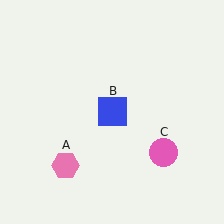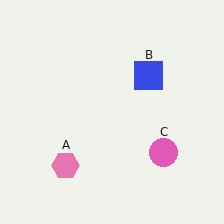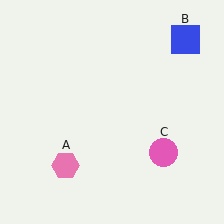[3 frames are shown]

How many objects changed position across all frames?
1 object changed position: blue square (object B).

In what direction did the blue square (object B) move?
The blue square (object B) moved up and to the right.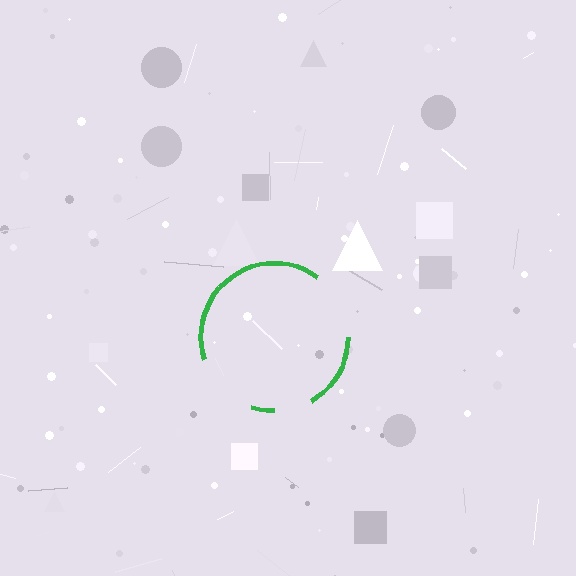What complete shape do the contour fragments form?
The contour fragments form a circle.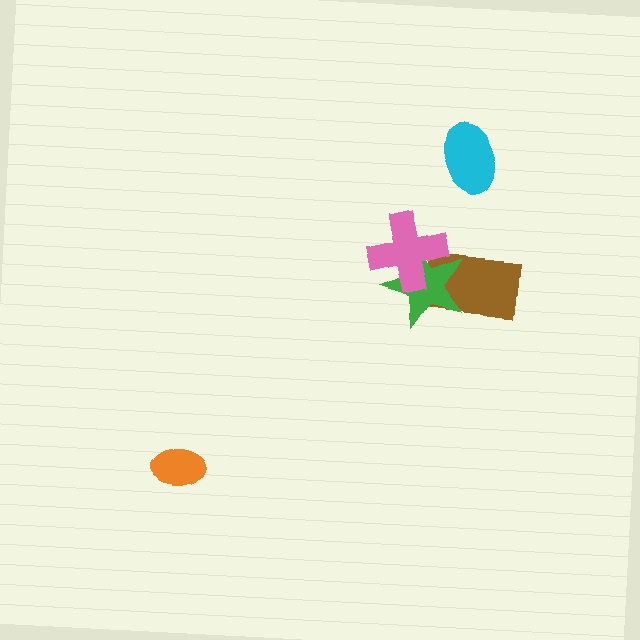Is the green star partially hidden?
Yes, it is partially covered by another shape.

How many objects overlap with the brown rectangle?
2 objects overlap with the brown rectangle.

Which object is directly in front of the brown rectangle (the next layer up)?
The green star is directly in front of the brown rectangle.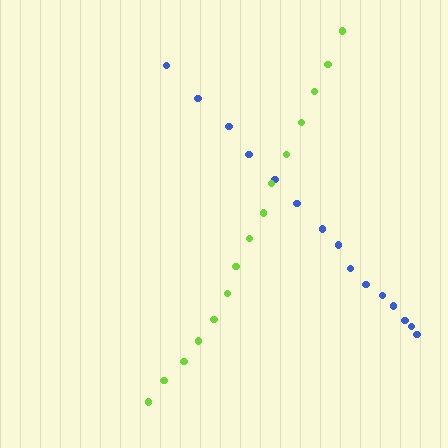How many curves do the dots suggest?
There are 2 distinct paths.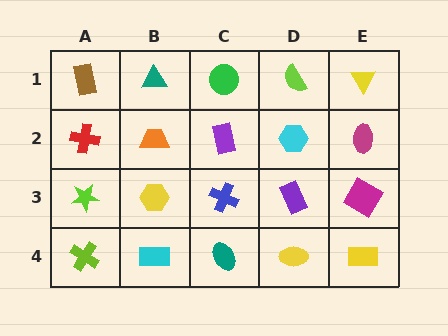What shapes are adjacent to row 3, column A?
A red cross (row 2, column A), a lime cross (row 4, column A), a yellow hexagon (row 3, column B).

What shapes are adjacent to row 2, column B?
A teal triangle (row 1, column B), a yellow hexagon (row 3, column B), a red cross (row 2, column A), a purple rectangle (row 2, column C).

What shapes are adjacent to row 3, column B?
An orange trapezoid (row 2, column B), a cyan rectangle (row 4, column B), a lime star (row 3, column A), a blue cross (row 3, column C).